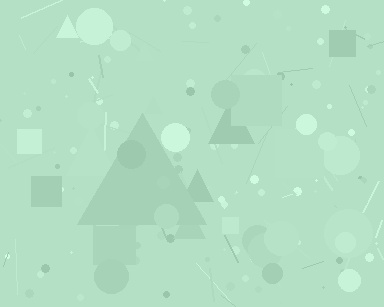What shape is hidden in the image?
A triangle is hidden in the image.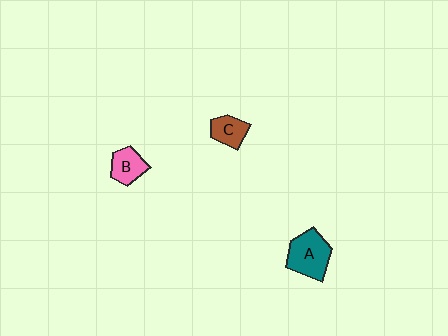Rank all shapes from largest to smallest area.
From largest to smallest: A (teal), B (pink), C (brown).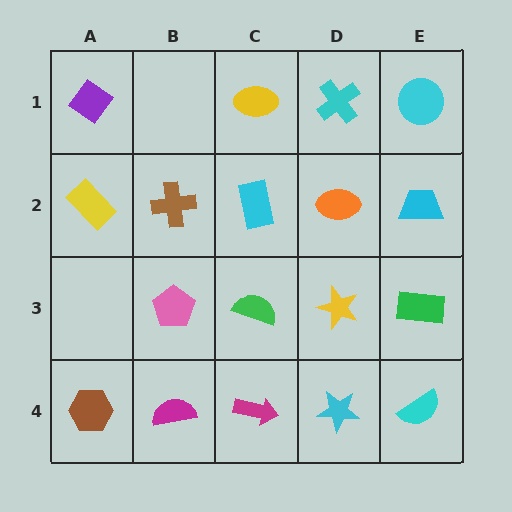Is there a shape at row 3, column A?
No, that cell is empty.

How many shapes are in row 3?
4 shapes.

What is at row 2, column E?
A cyan trapezoid.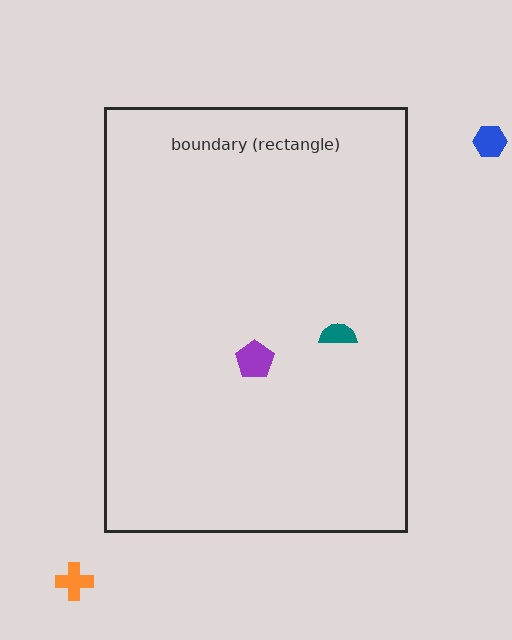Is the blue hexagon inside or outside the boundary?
Outside.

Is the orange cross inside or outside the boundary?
Outside.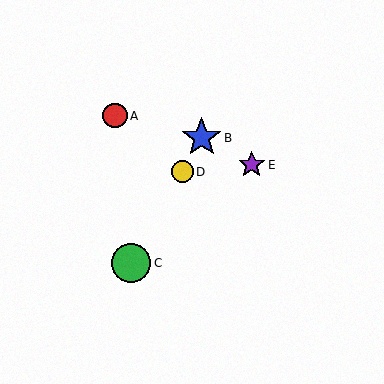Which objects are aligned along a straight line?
Objects B, C, D are aligned along a straight line.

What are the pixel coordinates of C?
Object C is at (131, 263).